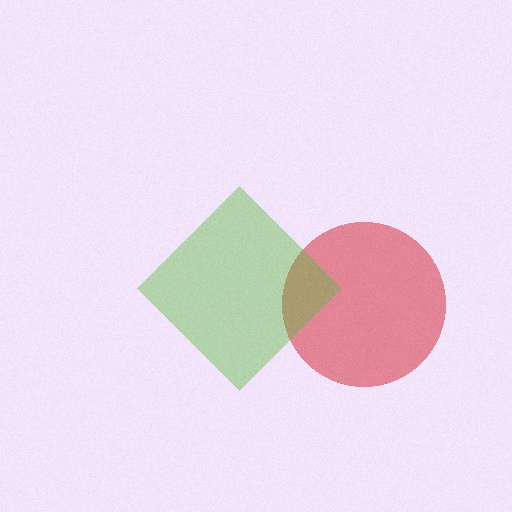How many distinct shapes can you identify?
There are 2 distinct shapes: a red circle, a lime diamond.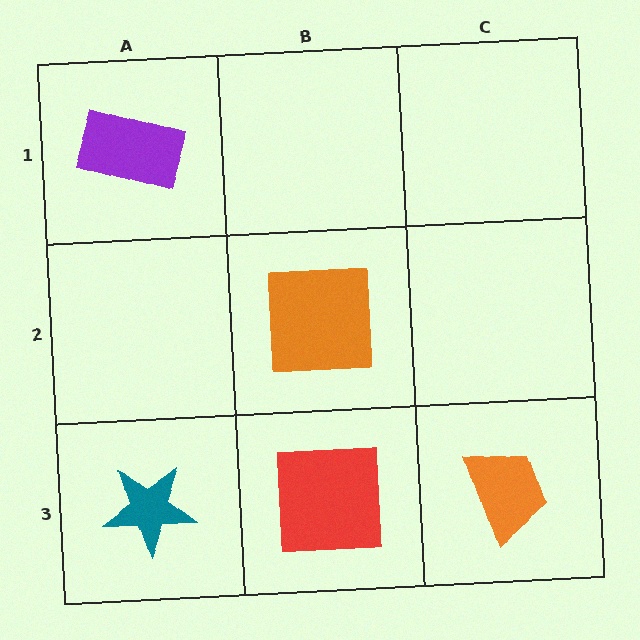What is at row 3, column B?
A red square.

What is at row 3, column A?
A teal star.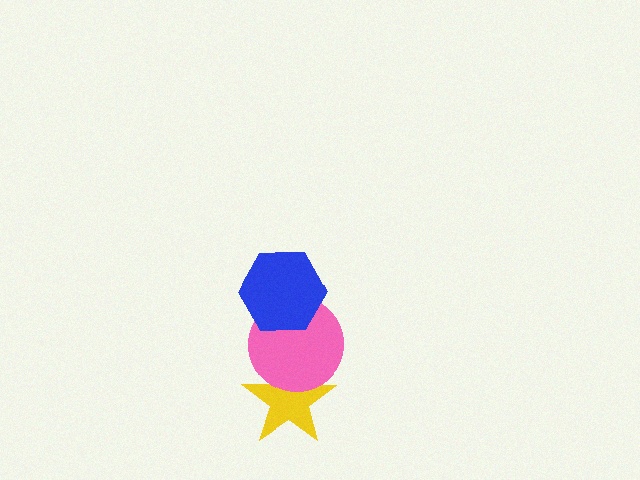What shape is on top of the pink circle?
The blue hexagon is on top of the pink circle.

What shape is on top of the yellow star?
The pink circle is on top of the yellow star.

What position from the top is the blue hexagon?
The blue hexagon is 1st from the top.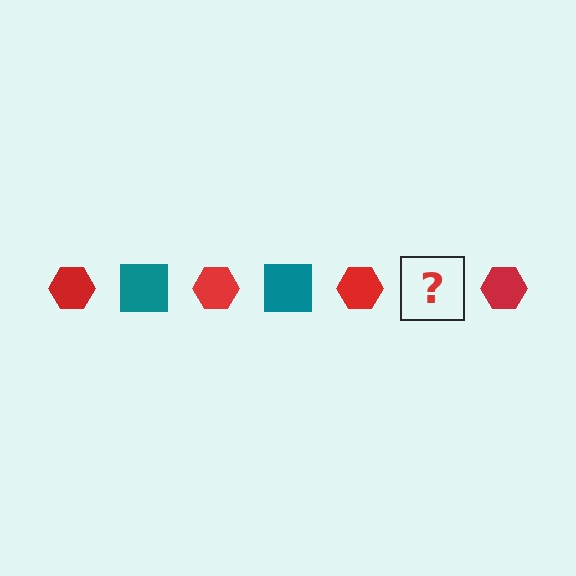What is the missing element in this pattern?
The missing element is a teal square.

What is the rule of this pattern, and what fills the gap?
The rule is that the pattern alternates between red hexagon and teal square. The gap should be filled with a teal square.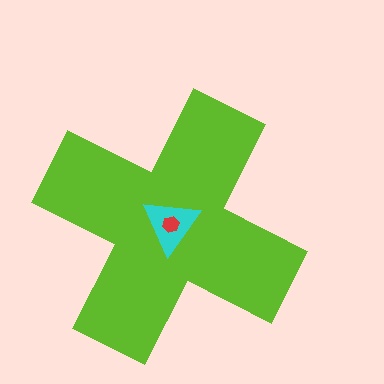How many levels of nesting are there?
3.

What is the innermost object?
The red hexagon.